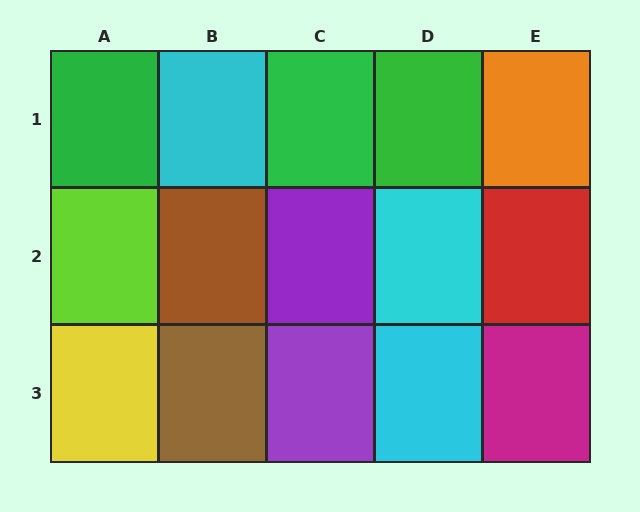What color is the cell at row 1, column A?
Green.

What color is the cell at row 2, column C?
Purple.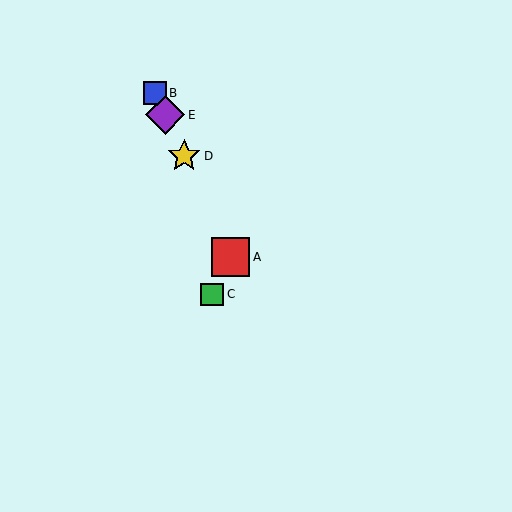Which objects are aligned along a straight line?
Objects A, B, D, E are aligned along a straight line.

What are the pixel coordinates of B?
Object B is at (155, 93).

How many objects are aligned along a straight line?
4 objects (A, B, D, E) are aligned along a straight line.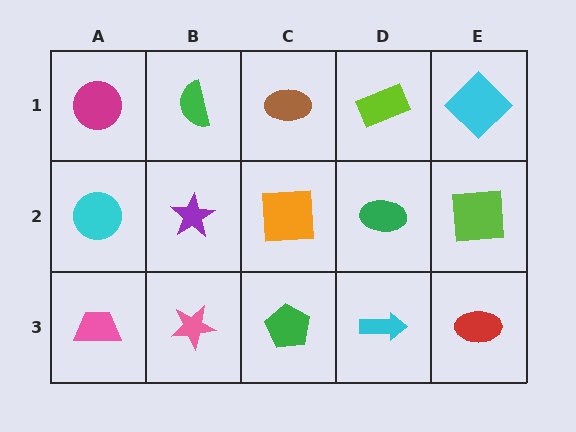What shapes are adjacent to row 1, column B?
A purple star (row 2, column B), a magenta circle (row 1, column A), a brown ellipse (row 1, column C).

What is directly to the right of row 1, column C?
A lime rectangle.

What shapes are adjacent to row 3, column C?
An orange square (row 2, column C), a pink star (row 3, column B), a cyan arrow (row 3, column D).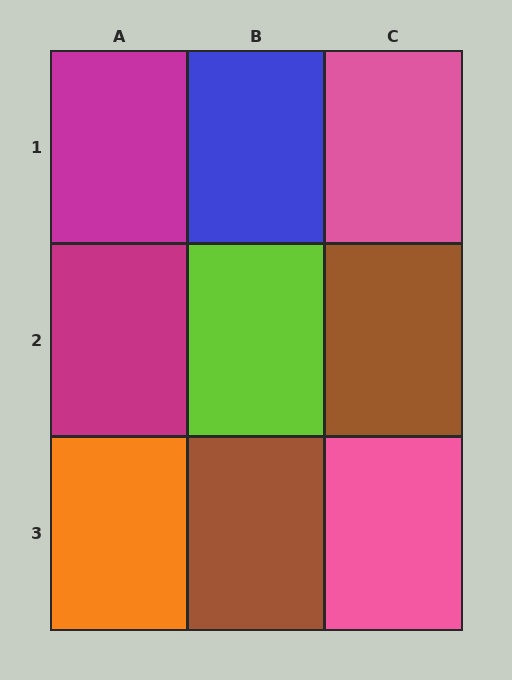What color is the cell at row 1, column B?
Blue.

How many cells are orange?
1 cell is orange.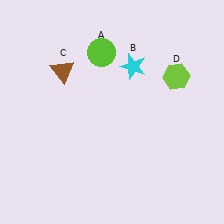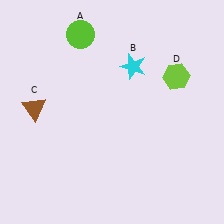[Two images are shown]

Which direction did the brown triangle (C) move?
The brown triangle (C) moved down.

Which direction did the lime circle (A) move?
The lime circle (A) moved left.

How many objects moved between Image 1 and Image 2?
2 objects moved between the two images.